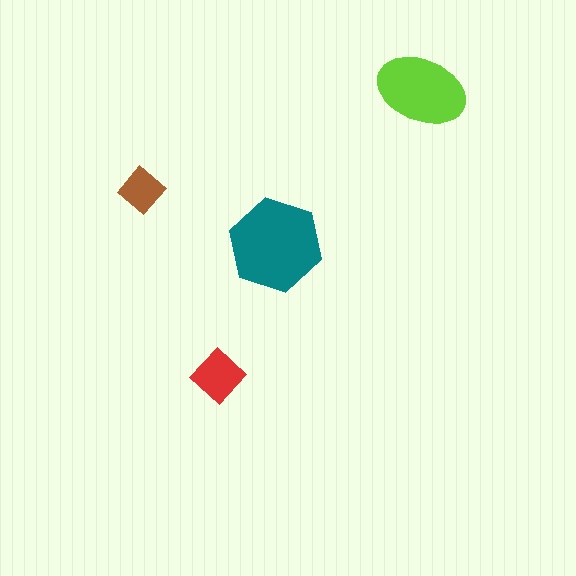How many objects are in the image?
There are 4 objects in the image.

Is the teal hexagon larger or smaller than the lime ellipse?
Larger.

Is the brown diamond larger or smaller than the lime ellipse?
Smaller.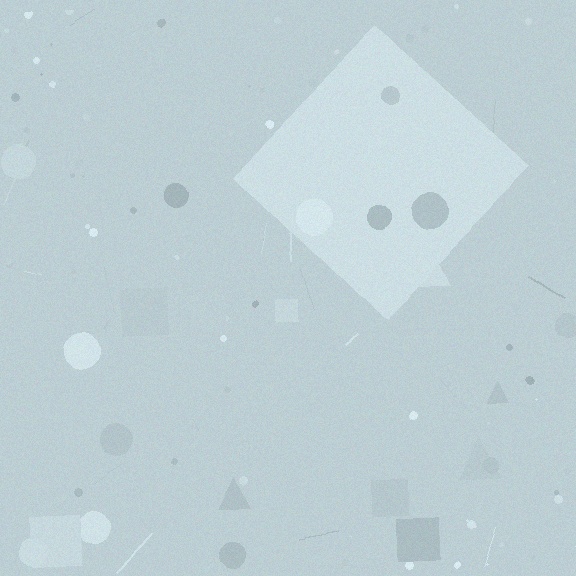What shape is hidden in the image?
A diamond is hidden in the image.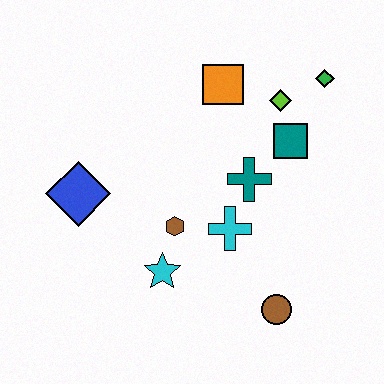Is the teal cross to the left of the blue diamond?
No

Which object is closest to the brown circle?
The cyan cross is closest to the brown circle.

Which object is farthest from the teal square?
The blue diamond is farthest from the teal square.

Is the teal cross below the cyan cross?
No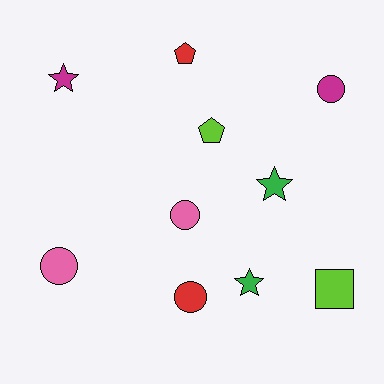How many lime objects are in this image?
There are 2 lime objects.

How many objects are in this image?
There are 10 objects.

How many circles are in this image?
There are 4 circles.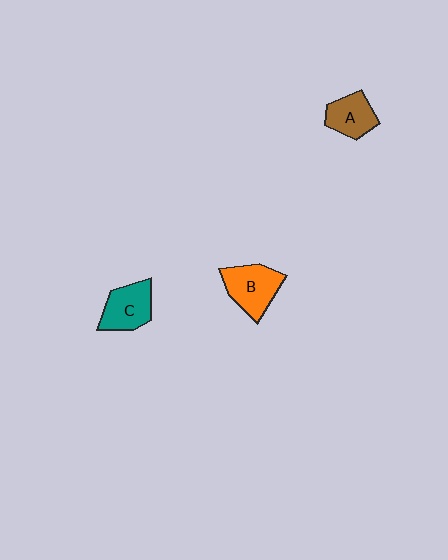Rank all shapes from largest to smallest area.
From largest to smallest: B (orange), C (teal), A (brown).